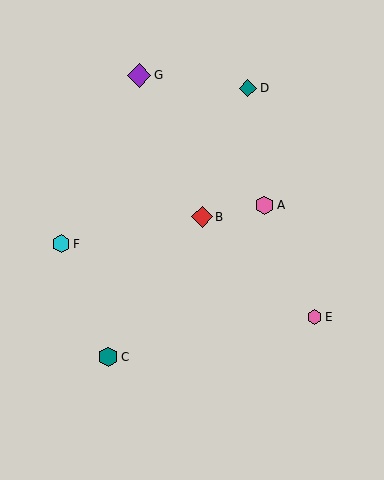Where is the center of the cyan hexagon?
The center of the cyan hexagon is at (61, 244).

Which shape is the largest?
The purple diamond (labeled G) is the largest.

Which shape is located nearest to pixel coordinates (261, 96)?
The teal diamond (labeled D) at (248, 88) is nearest to that location.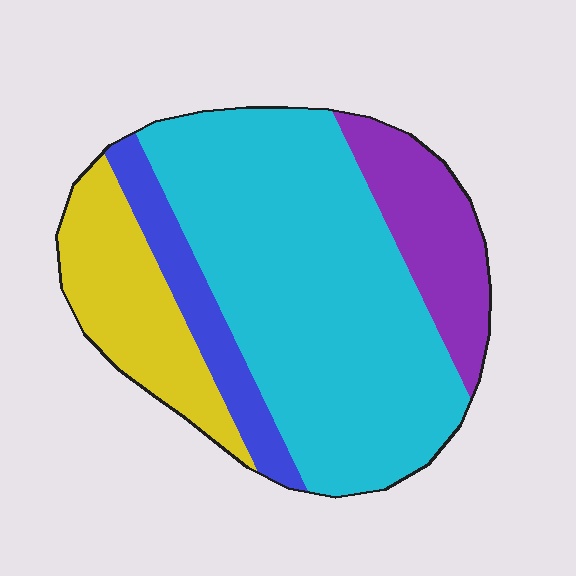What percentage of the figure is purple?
Purple takes up about one sixth (1/6) of the figure.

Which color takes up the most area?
Cyan, at roughly 55%.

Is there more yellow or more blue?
Yellow.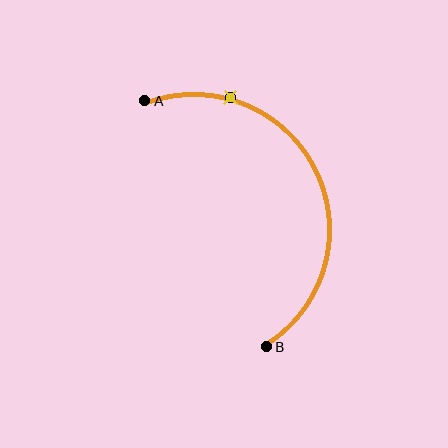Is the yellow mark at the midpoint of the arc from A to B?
No. The yellow mark lies on the arc but is closer to endpoint A. The arc midpoint would be at the point on the curve equidistant along the arc from both A and B.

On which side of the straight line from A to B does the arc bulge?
The arc bulges to the right of the straight line connecting A and B.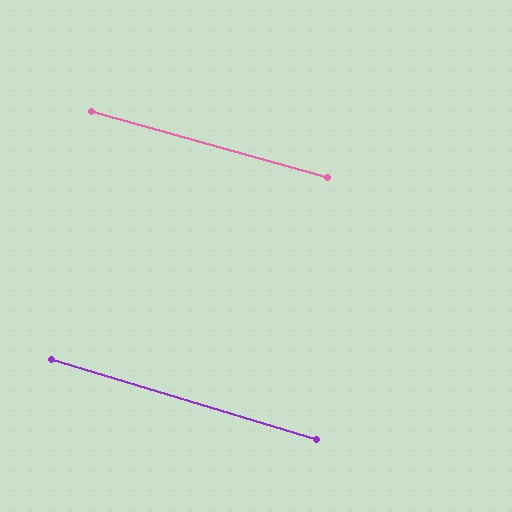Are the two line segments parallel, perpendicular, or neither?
Parallel — their directions differ by only 1.2°.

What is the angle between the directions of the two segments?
Approximately 1 degree.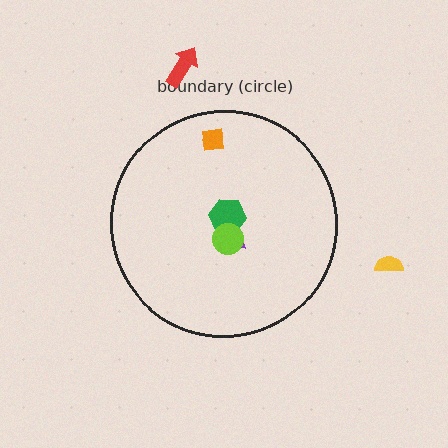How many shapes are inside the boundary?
4 inside, 2 outside.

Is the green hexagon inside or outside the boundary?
Inside.